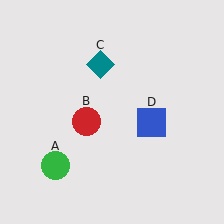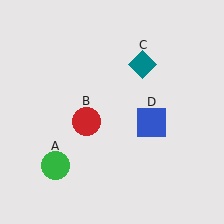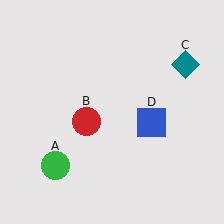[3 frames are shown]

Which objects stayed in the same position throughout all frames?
Green circle (object A) and red circle (object B) and blue square (object D) remained stationary.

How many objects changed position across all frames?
1 object changed position: teal diamond (object C).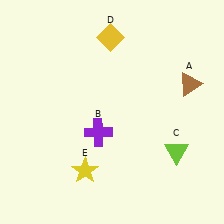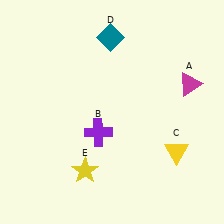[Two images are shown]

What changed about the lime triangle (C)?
In Image 1, C is lime. In Image 2, it changed to yellow.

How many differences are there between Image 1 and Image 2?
There are 3 differences between the two images.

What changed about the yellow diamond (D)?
In Image 1, D is yellow. In Image 2, it changed to teal.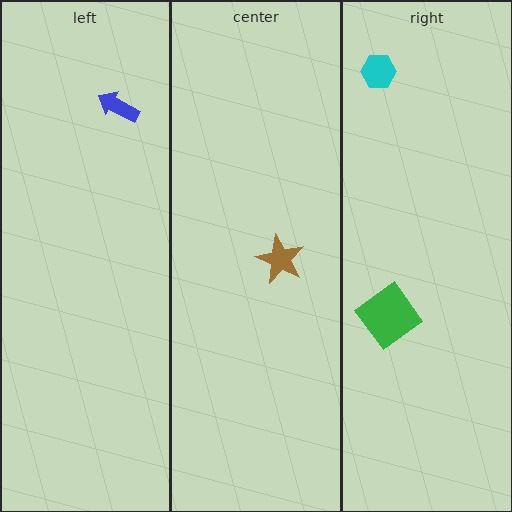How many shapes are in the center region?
1.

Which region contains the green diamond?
The right region.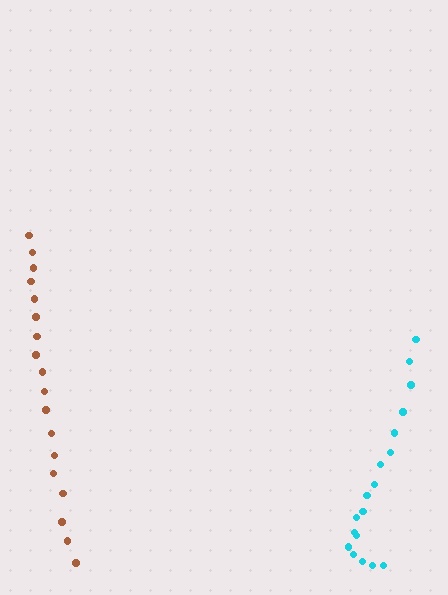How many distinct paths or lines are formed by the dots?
There are 2 distinct paths.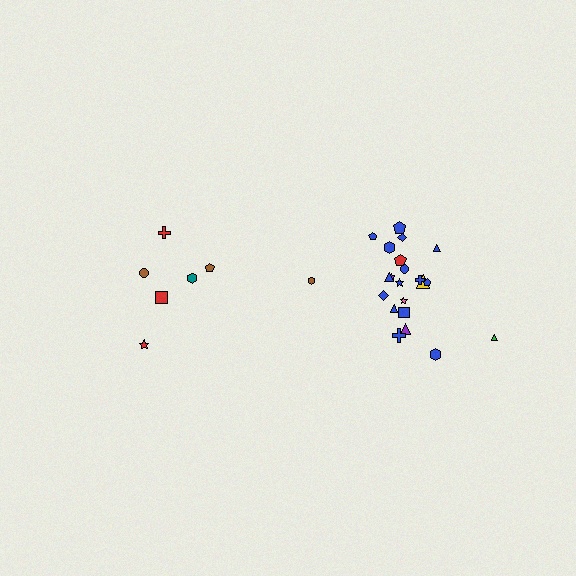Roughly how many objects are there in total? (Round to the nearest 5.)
Roughly 30 objects in total.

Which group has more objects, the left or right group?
The right group.